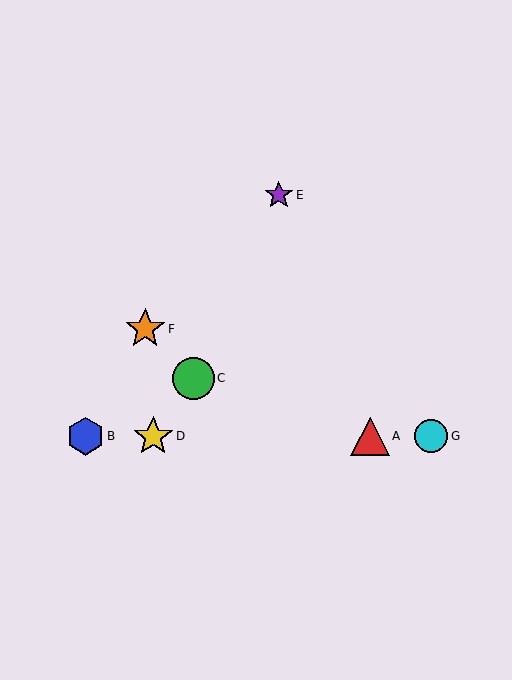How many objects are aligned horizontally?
4 objects (A, B, D, G) are aligned horizontally.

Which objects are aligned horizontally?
Objects A, B, D, G are aligned horizontally.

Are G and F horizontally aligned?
No, G is at y≈436 and F is at y≈329.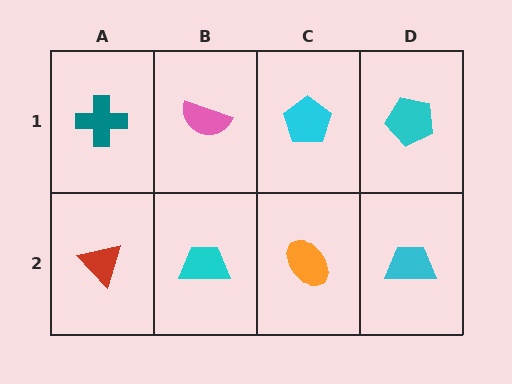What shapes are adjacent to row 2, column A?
A teal cross (row 1, column A), a cyan trapezoid (row 2, column B).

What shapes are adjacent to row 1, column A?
A red triangle (row 2, column A), a pink semicircle (row 1, column B).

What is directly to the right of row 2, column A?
A cyan trapezoid.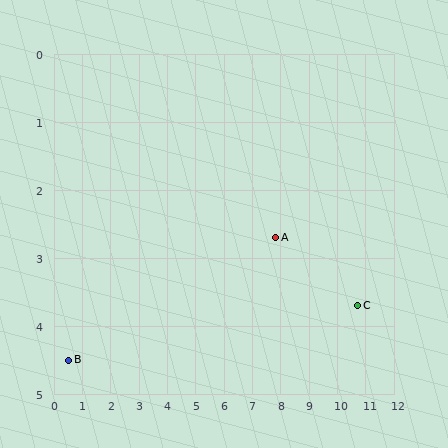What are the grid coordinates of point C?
Point C is at approximately (10.7, 3.7).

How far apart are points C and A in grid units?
Points C and A are about 3.1 grid units apart.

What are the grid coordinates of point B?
Point B is at approximately (0.5, 4.5).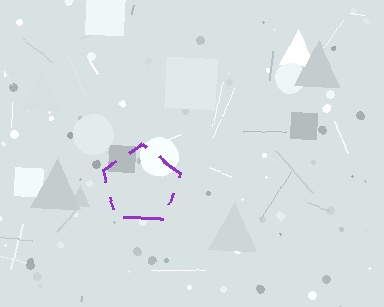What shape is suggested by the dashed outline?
The dashed outline suggests a pentagon.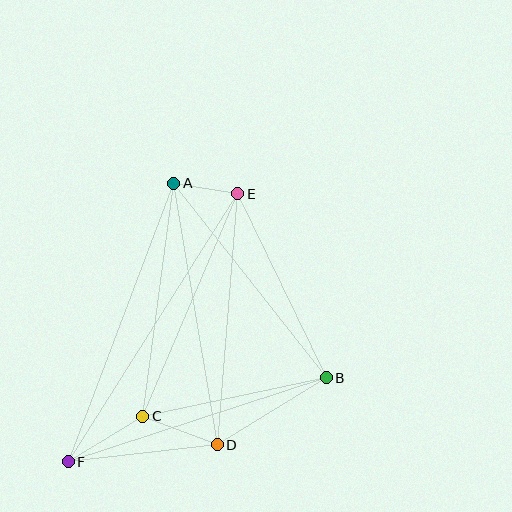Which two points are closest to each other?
Points A and E are closest to each other.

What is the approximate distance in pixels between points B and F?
The distance between B and F is approximately 271 pixels.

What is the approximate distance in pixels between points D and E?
The distance between D and E is approximately 252 pixels.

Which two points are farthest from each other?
Points E and F are farthest from each other.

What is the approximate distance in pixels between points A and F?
The distance between A and F is approximately 298 pixels.